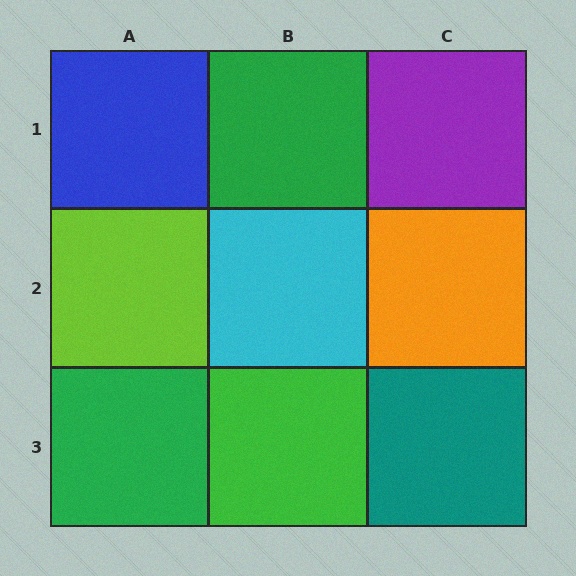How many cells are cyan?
1 cell is cyan.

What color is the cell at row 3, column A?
Green.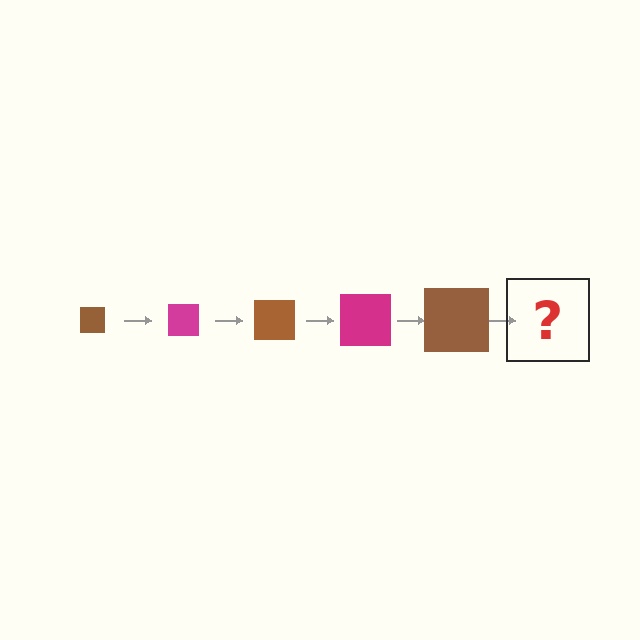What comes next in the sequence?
The next element should be a magenta square, larger than the previous one.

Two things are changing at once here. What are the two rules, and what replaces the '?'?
The two rules are that the square grows larger each step and the color cycles through brown and magenta. The '?' should be a magenta square, larger than the previous one.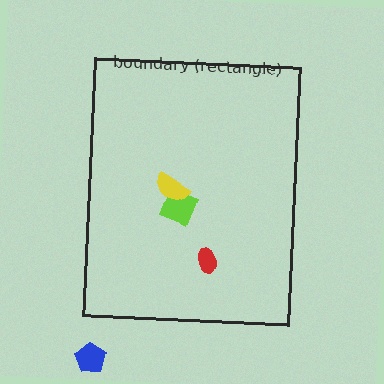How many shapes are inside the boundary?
3 inside, 1 outside.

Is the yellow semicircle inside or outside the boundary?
Inside.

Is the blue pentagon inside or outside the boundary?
Outside.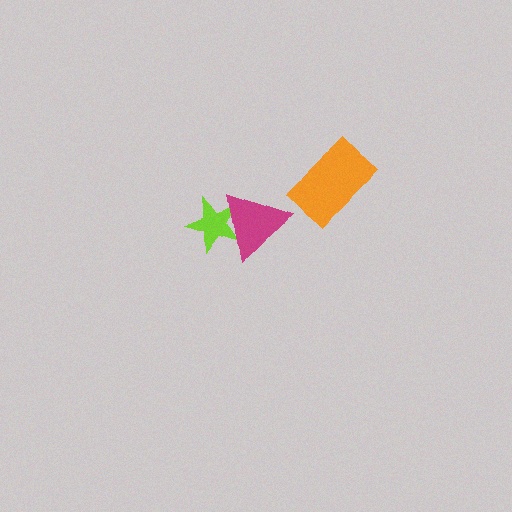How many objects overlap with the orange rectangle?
0 objects overlap with the orange rectangle.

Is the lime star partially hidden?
Yes, it is partially covered by another shape.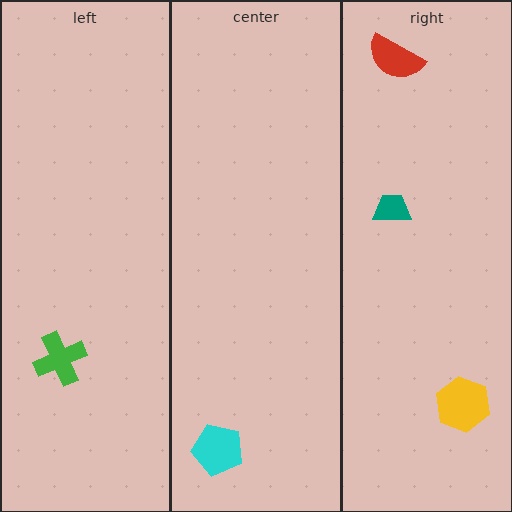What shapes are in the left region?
The green cross.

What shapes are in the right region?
The teal trapezoid, the red semicircle, the yellow hexagon.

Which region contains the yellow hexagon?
The right region.